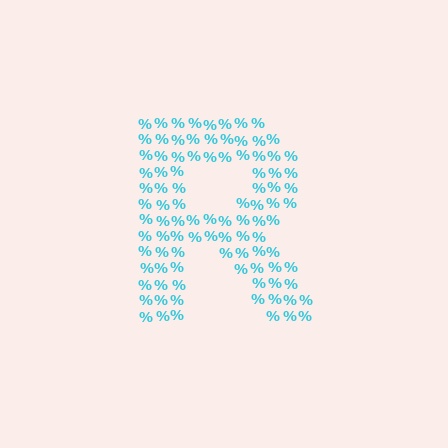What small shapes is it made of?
It is made of small percent signs.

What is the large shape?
The large shape is the letter R.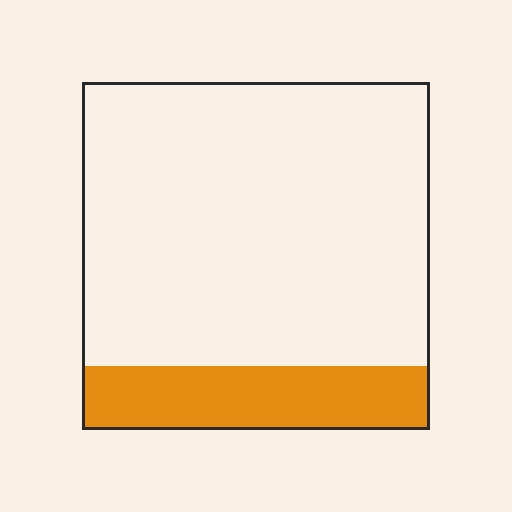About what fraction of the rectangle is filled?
About one fifth (1/5).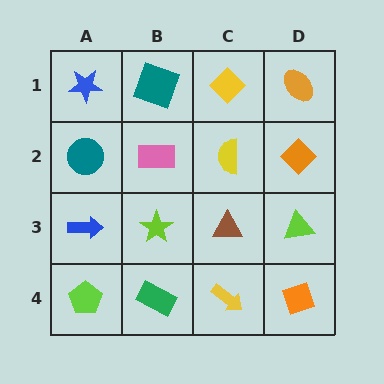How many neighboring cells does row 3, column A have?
3.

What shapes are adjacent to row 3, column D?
An orange diamond (row 2, column D), an orange diamond (row 4, column D), a brown triangle (row 3, column C).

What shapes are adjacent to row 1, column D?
An orange diamond (row 2, column D), a yellow diamond (row 1, column C).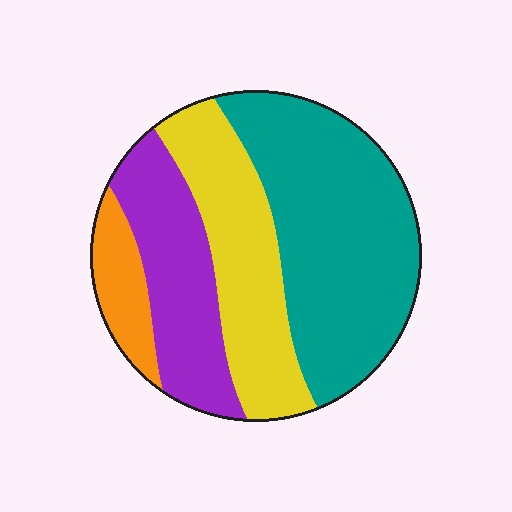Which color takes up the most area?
Teal, at roughly 45%.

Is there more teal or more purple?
Teal.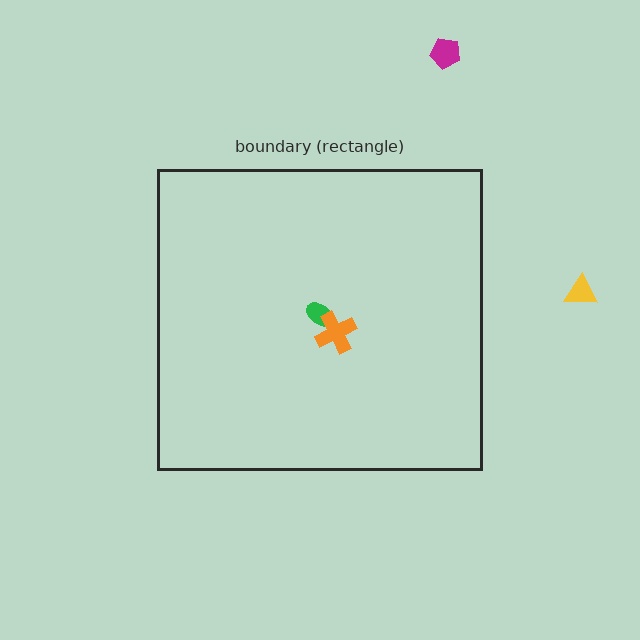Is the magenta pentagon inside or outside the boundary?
Outside.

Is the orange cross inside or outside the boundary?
Inside.